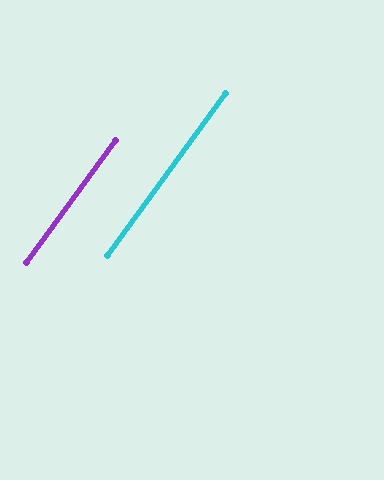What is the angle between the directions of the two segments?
Approximately 0 degrees.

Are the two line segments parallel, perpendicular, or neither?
Parallel — their directions differ by only 0.0°.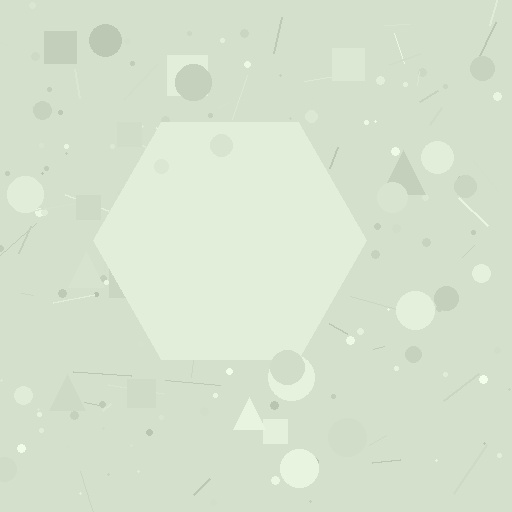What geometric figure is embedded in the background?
A hexagon is embedded in the background.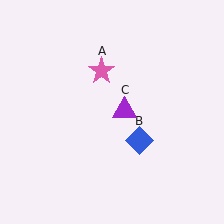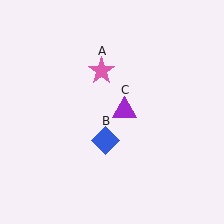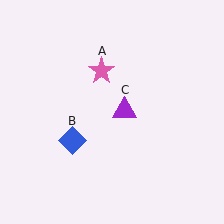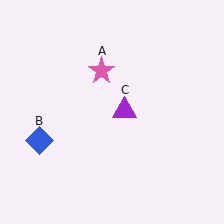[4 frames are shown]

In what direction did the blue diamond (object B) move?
The blue diamond (object B) moved left.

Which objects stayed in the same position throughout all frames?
Pink star (object A) and purple triangle (object C) remained stationary.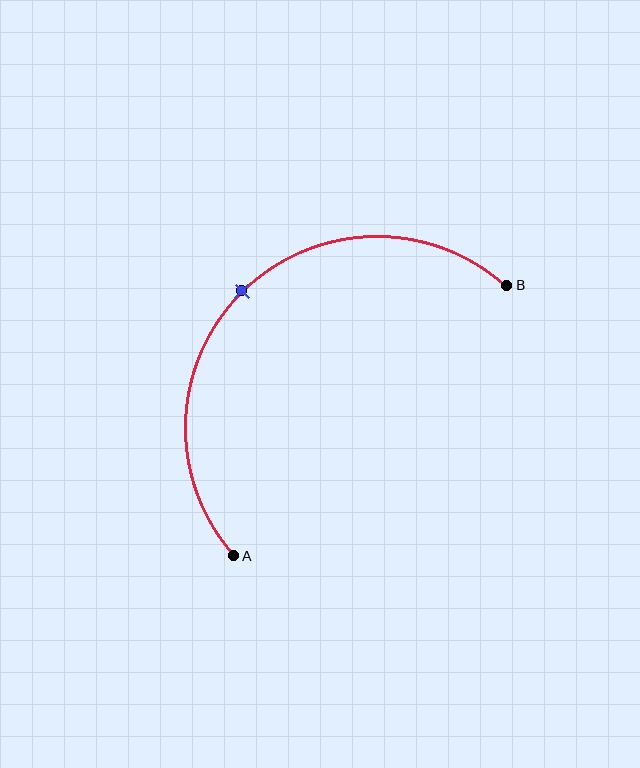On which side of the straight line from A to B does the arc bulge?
The arc bulges above and to the left of the straight line connecting A and B.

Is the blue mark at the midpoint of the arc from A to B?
Yes. The blue mark lies on the arc at equal arc-length from both A and B — it is the arc midpoint.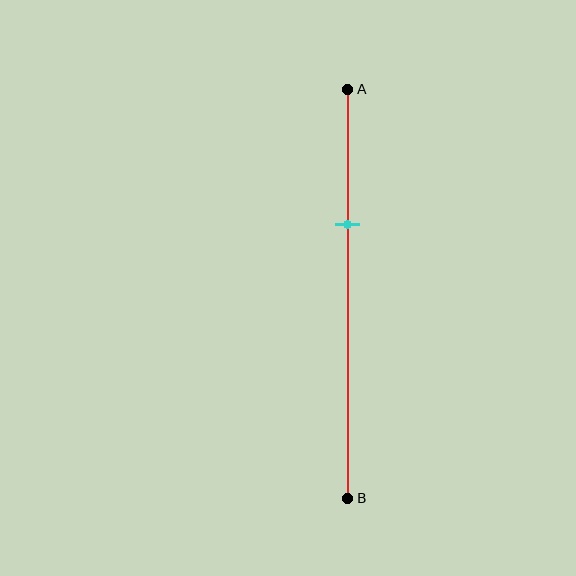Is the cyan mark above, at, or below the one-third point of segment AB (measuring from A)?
The cyan mark is approximately at the one-third point of segment AB.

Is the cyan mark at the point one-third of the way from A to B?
Yes, the mark is approximately at the one-third point.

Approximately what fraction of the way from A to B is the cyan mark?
The cyan mark is approximately 35% of the way from A to B.